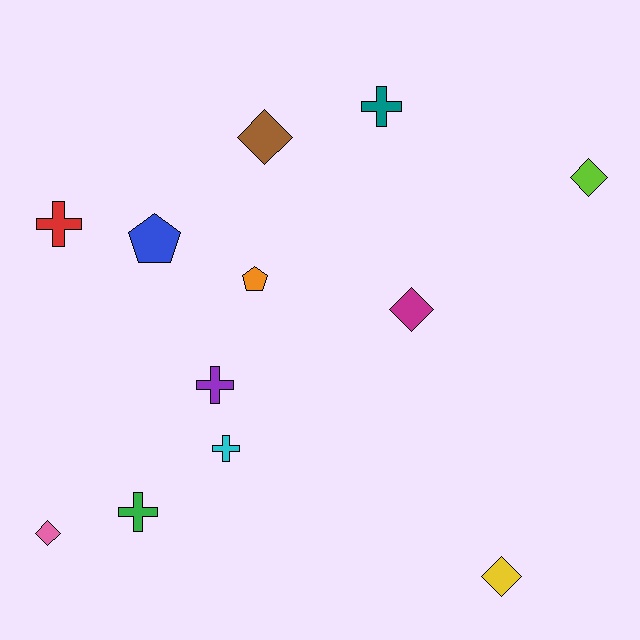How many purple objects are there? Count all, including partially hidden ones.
There is 1 purple object.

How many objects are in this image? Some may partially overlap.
There are 12 objects.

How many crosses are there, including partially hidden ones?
There are 5 crosses.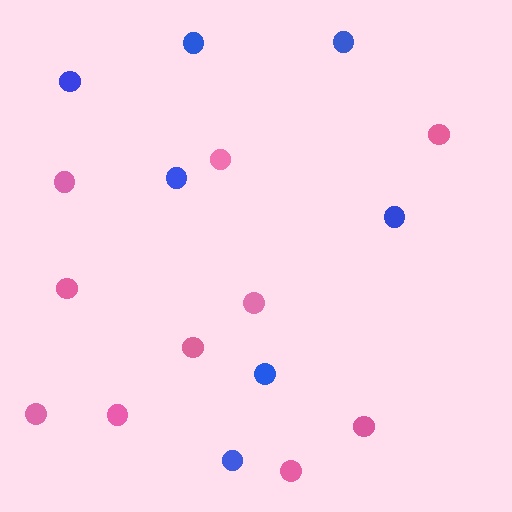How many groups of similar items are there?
There are 2 groups: one group of blue circles (7) and one group of pink circles (10).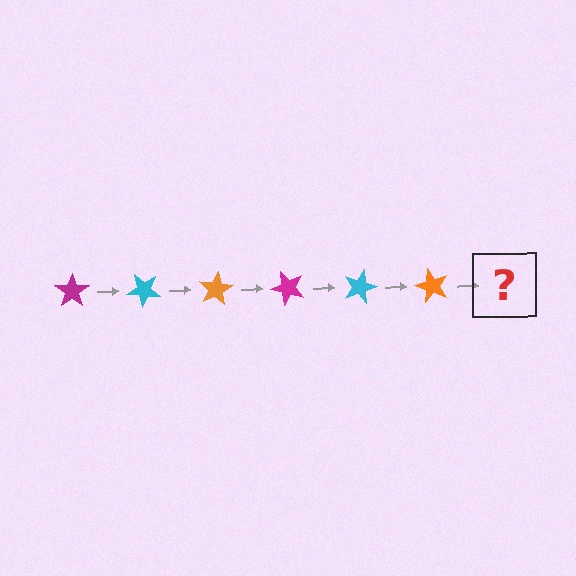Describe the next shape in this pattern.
It should be a magenta star, rotated 240 degrees from the start.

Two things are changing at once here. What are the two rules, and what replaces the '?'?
The two rules are that it rotates 40 degrees each step and the color cycles through magenta, cyan, and orange. The '?' should be a magenta star, rotated 240 degrees from the start.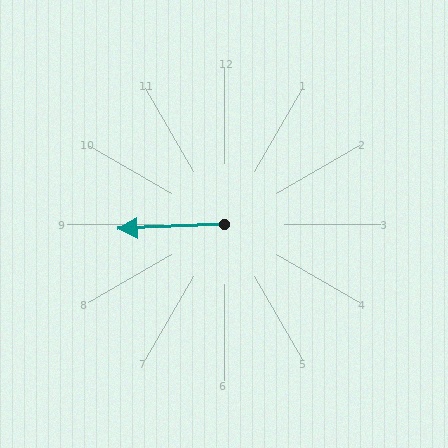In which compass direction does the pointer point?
West.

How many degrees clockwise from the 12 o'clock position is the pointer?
Approximately 267 degrees.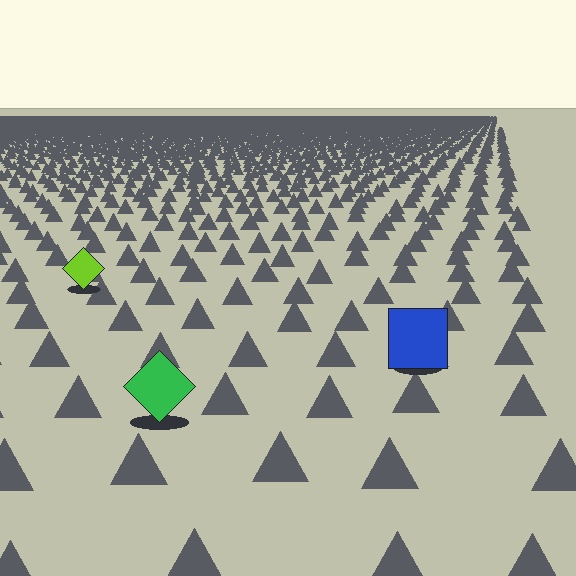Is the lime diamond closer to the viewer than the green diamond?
No. The green diamond is closer — you can tell from the texture gradient: the ground texture is coarser near it.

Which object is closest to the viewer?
The green diamond is closest. The texture marks near it are larger and more spread out.